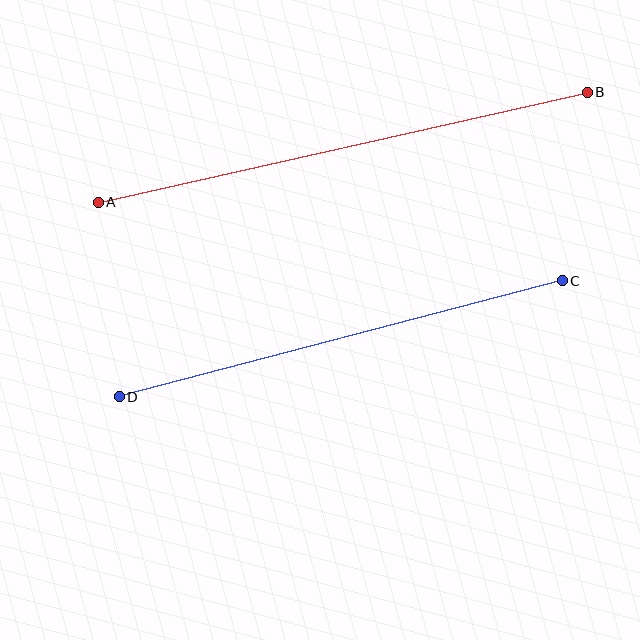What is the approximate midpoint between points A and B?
The midpoint is at approximately (343, 147) pixels.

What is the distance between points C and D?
The distance is approximately 458 pixels.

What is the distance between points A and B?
The distance is approximately 502 pixels.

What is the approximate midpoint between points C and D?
The midpoint is at approximately (341, 339) pixels.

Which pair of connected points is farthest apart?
Points A and B are farthest apart.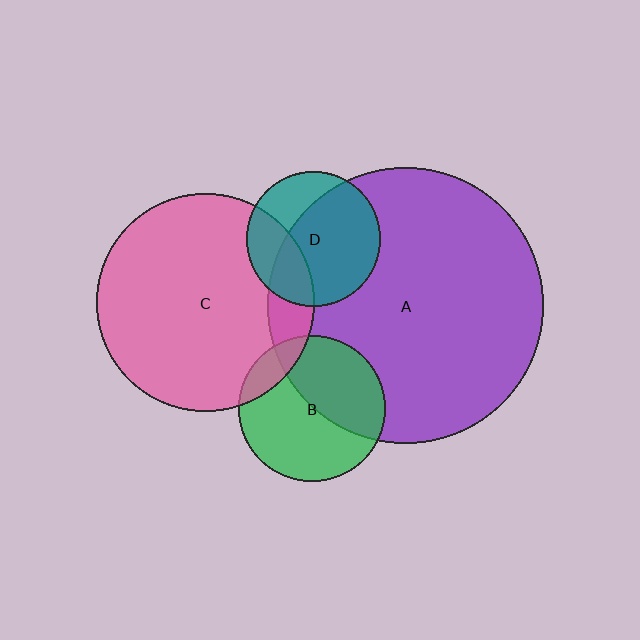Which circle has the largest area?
Circle A (purple).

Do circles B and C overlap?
Yes.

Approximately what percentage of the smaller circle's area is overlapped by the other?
Approximately 15%.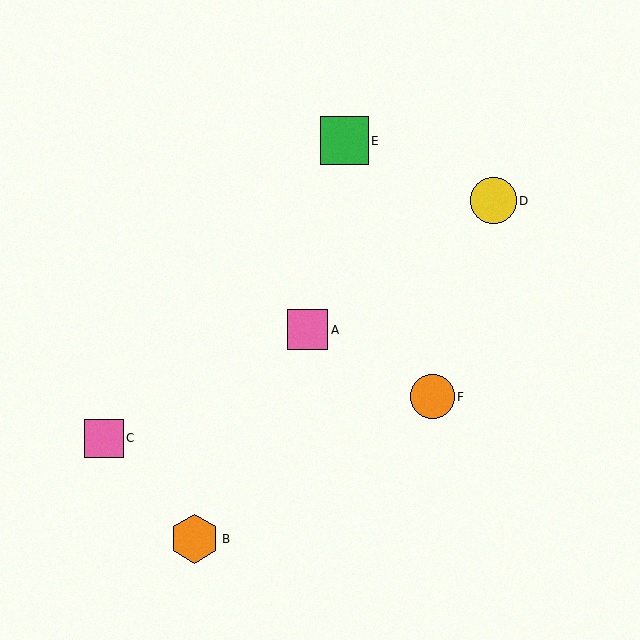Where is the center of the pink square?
The center of the pink square is at (308, 330).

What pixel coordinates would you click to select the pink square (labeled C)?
Click at (104, 438) to select the pink square C.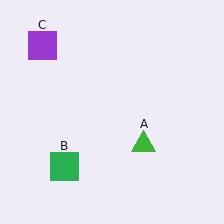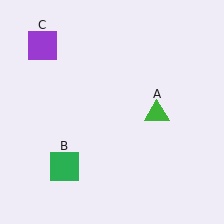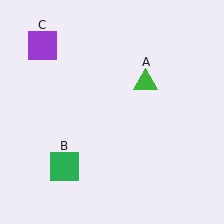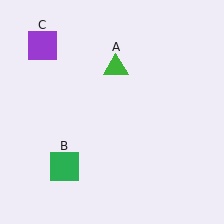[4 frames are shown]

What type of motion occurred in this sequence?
The green triangle (object A) rotated counterclockwise around the center of the scene.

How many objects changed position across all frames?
1 object changed position: green triangle (object A).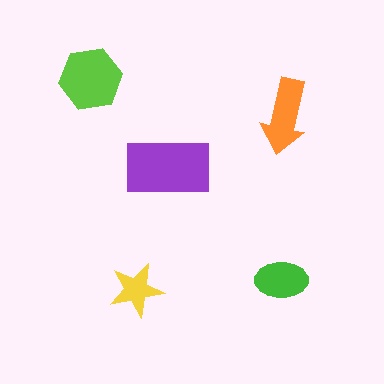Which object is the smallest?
The yellow star.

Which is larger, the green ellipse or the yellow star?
The green ellipse.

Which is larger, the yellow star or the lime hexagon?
The lime hexagon.